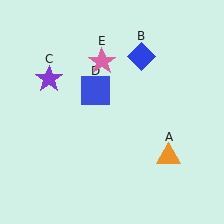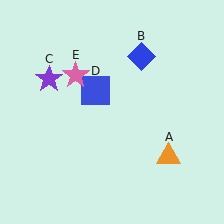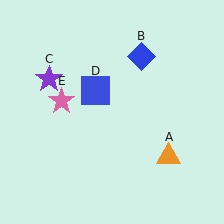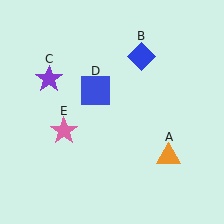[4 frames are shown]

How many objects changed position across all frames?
1 object changed position: pink star (object E).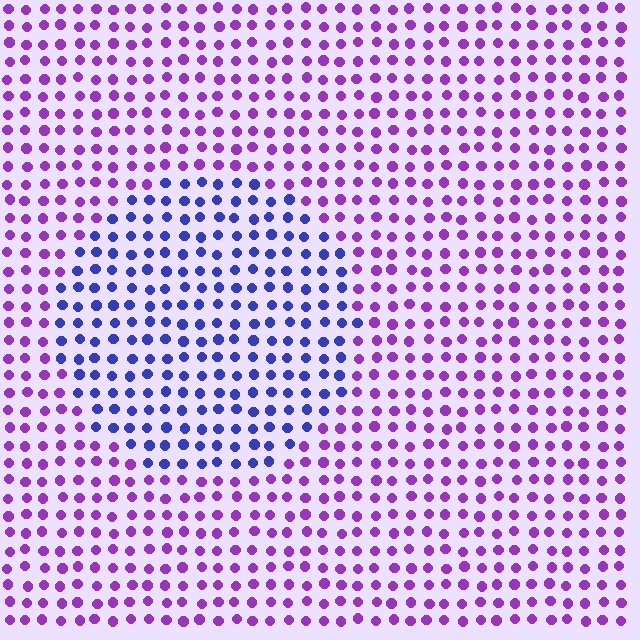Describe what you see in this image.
The image is filled with small purple elements in a uniform arrangement. A circle-shaped region is visible where the elements are tinted to a slightly different hue, forming a subtle color boundary.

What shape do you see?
I see a circle.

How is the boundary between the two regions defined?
The boundary is defined purely by a slight shift in hue (about 48 degrees). Spacing, size, and orientation are identical on both sides.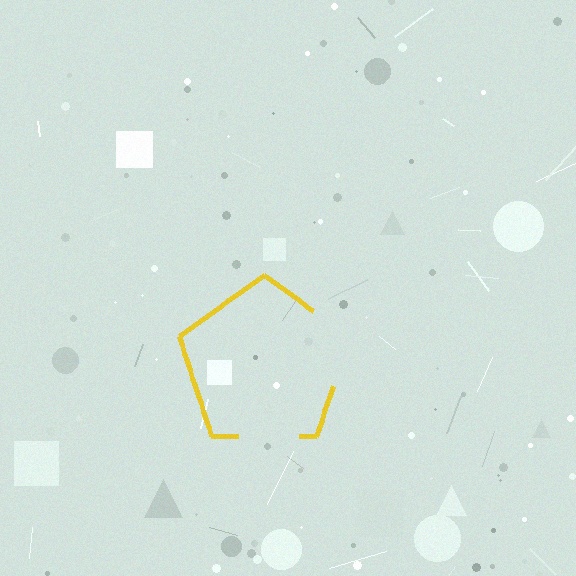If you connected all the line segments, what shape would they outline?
They would outline a pentagon.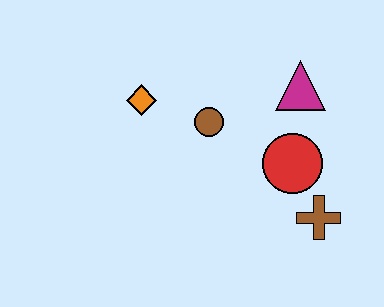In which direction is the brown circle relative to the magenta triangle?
The brown circle is to the left of the magenta triangle.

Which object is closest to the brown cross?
The red circle is closest to the brown cross.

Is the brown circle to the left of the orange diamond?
No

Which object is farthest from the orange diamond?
The brown cross is farthest from the orange diamond.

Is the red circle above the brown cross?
Yes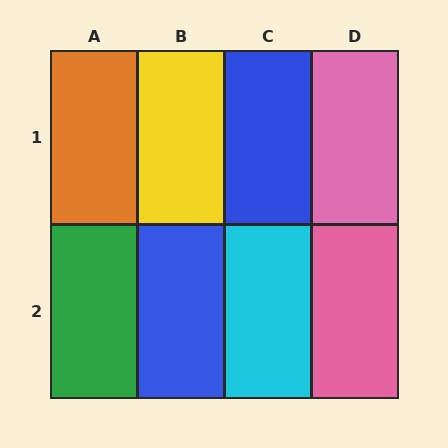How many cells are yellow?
1 cell is yellow.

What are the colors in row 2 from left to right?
Green, blue, cyan, pink.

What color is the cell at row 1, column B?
Yellow.